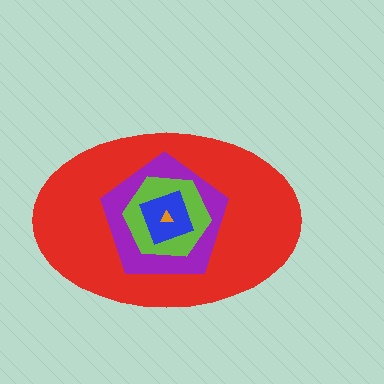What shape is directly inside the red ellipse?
The purple pentagon.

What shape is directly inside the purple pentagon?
The lime hexagon.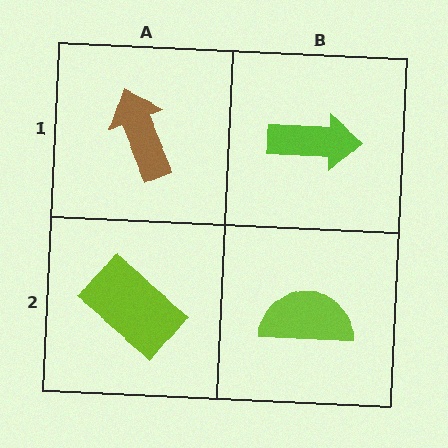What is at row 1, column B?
A lime arrow.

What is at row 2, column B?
A lime semicircle.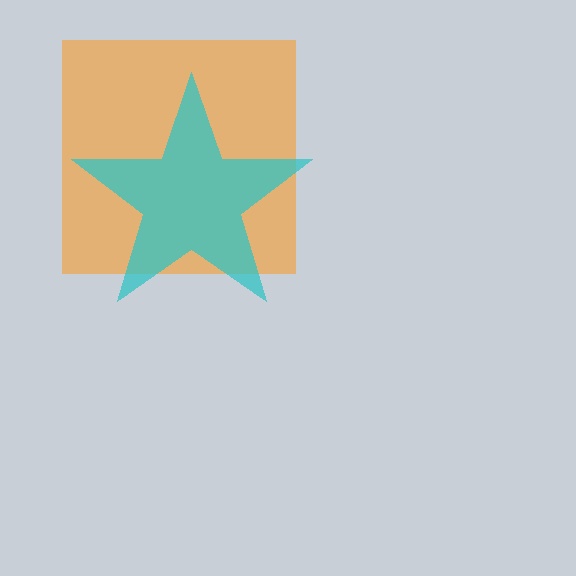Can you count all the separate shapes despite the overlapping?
Yes, there are 2 separate shapes.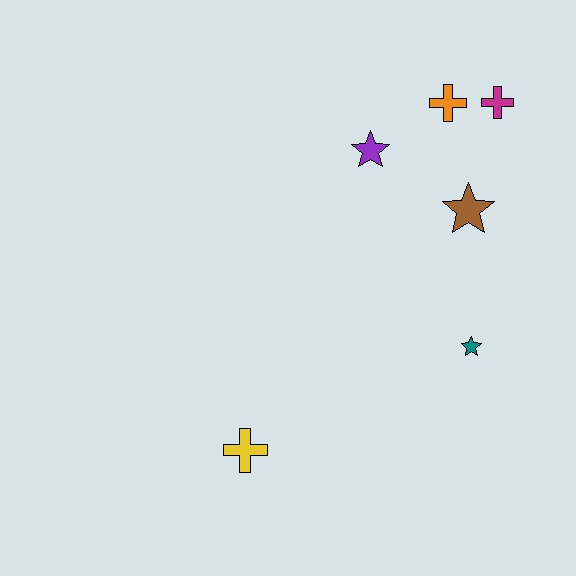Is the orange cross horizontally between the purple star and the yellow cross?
No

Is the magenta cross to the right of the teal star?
Yes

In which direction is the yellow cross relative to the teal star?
The yellow cross is to the left of the teal star.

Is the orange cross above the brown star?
Yes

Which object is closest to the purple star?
The orange cross is closest to the purple star.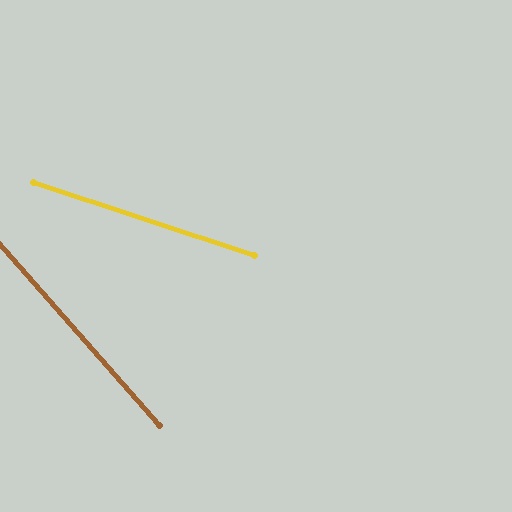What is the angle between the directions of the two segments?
Approximately 30 degrees.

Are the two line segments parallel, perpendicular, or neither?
Neither parallel nor perpendicular — they differ by about 30°.